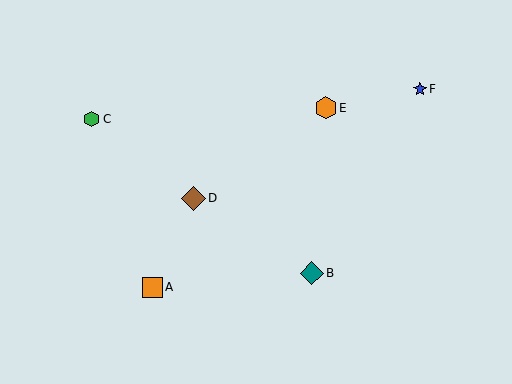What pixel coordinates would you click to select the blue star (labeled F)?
Click at (420, 89) to select the blue star F.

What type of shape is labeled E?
Shape E is an orange hexagon.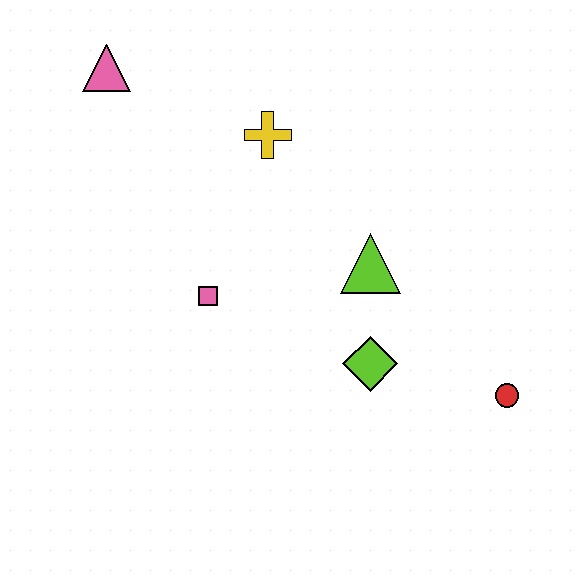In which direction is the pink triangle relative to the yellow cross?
The pink triangle is to the left of the yellow cross.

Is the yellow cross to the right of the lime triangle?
No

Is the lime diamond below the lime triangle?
Yes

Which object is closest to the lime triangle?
The lime diamond is closest to the lime triangle.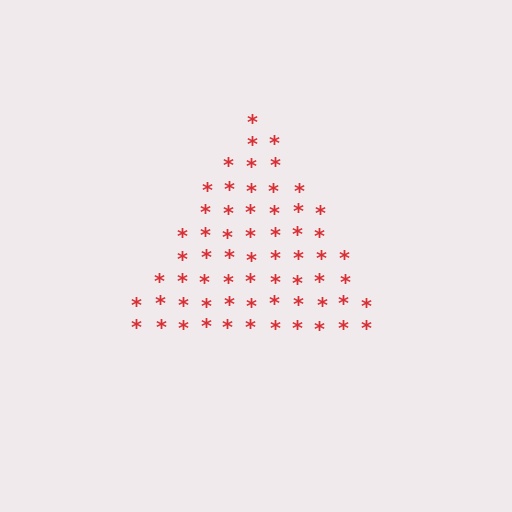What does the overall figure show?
The overall figure shows a triangle.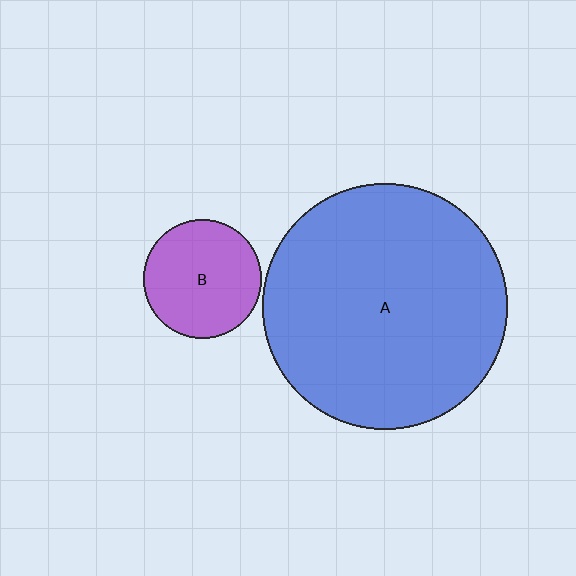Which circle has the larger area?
Circle A (blue).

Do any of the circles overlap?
No, none of the circles overlap.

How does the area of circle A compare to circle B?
Approximately 4.3 times.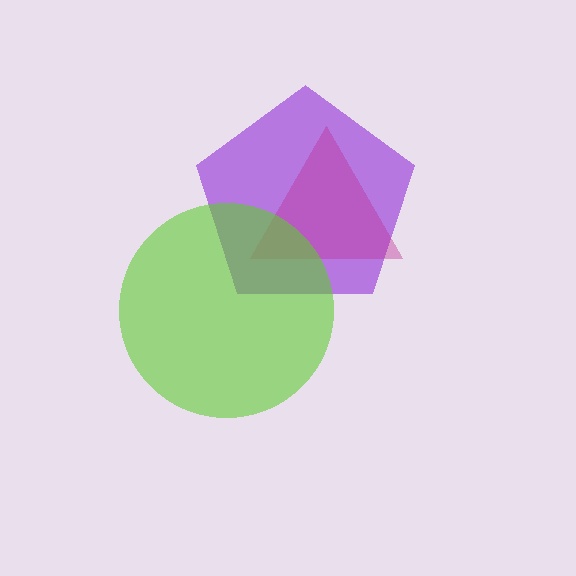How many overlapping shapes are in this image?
There are 3 overlapping shapes in the image.